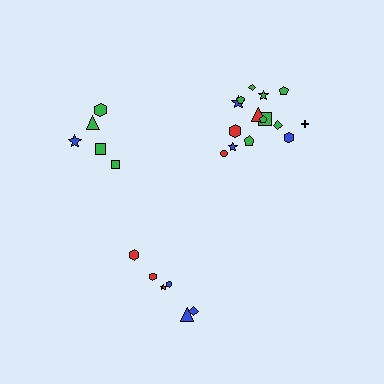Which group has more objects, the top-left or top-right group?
The top-right group.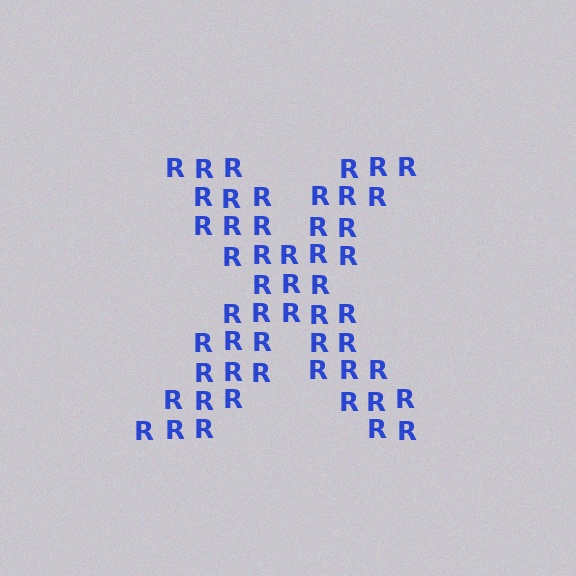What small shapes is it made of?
It is made of small letter R's.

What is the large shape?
The large shape is the letter X.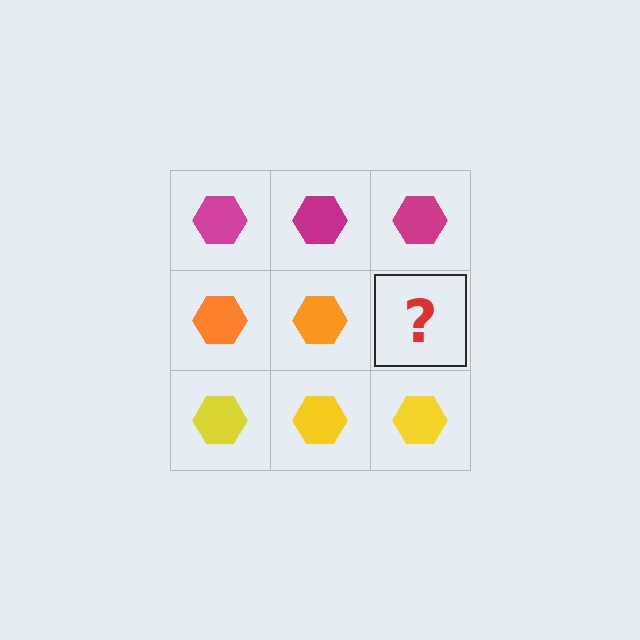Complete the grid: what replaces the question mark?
The question mark should be replaced with an orange hexagon.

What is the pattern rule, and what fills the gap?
The rule is that each row has a consistent color. The gap should be filled with an orange hexagon.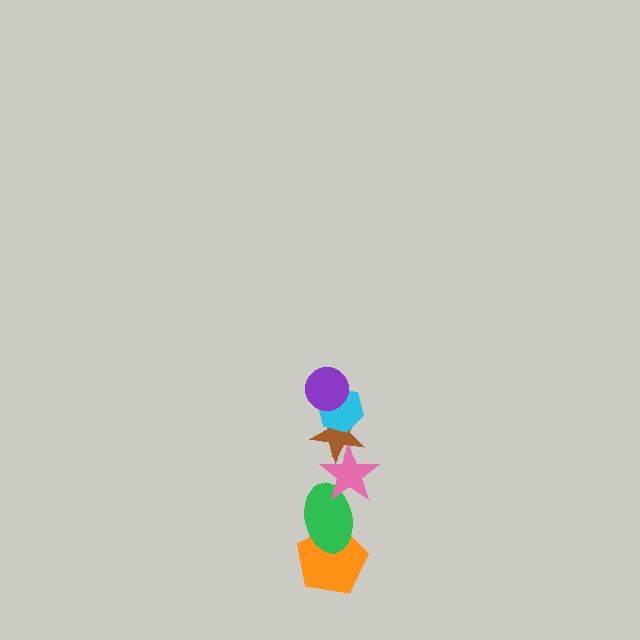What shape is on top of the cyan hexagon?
The purple circle is on top of the cyan hexagon.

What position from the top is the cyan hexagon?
The cyan hexagon is 2nd from the top.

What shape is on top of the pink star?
The brown star is on top of the pink star.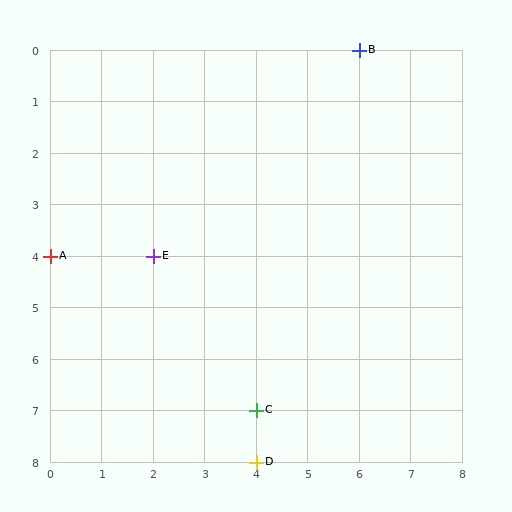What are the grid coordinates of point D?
Point D is at grid coordinates (4, 8).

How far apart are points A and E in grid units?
Points A and E are 2 columns apart.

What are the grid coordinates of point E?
Point E is at grid coordinates (2, 4).